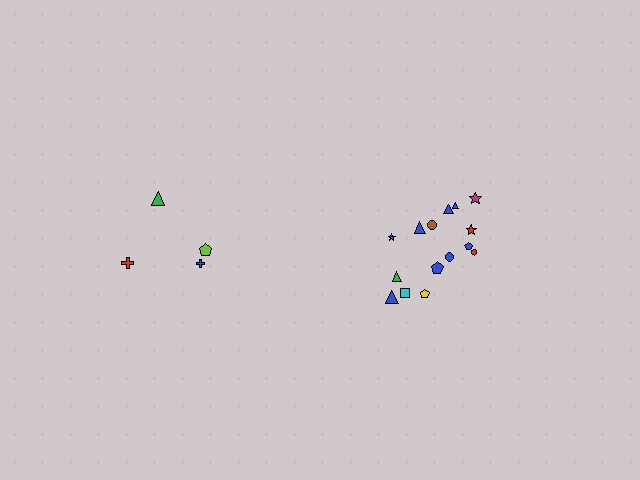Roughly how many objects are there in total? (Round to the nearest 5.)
Roughly 20 objects in total.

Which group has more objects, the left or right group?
The right group.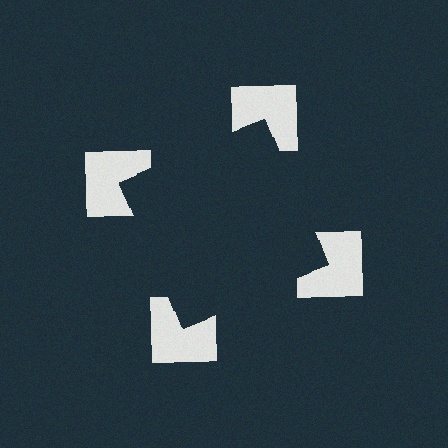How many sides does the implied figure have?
4 sides.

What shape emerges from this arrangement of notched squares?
An illusory square — its edges are inferred from the aligned wedge cuts in the notched squares, not physically drawn.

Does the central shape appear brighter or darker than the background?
It typically appears slightly darker than the background, even though no actual brightness change is drawn.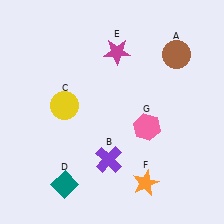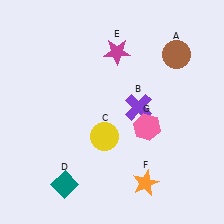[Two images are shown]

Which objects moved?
The objects that moved are: the purple cross (B), the yellow circle (C).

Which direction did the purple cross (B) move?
The purple cross (B) moved up.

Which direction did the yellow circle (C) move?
The yellow circle (C) moved right.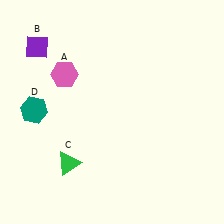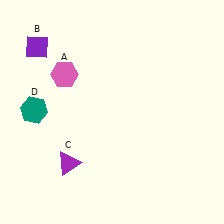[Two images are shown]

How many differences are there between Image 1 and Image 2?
There is 1 difference between the two images.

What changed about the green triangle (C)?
In Image 1, C is green. In Image 2, it changed to purple.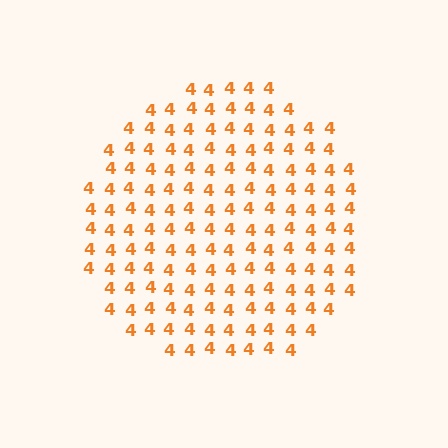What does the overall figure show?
The overall figure shows a circle.